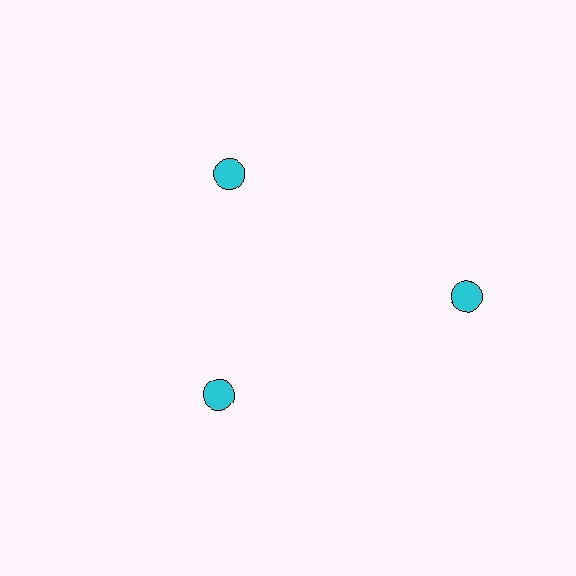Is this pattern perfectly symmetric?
No. The 3 cyan circles are arranged in a ring, but one element near the 3 o'clock position is pushed outward from the center, breaking the 3-fold rotational symmetry.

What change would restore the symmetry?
The symmetry would be restored by moving it inward, back onto the ring so that all 3 circles sit at equal angles and equal distance from the center.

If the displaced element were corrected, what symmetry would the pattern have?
It would have 3-fold rotational symmetry — the pattern would map onto itself every 120 degrees.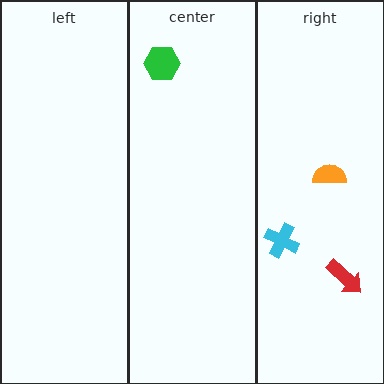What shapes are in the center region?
The green hexagon.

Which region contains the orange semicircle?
The right region.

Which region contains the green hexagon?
The center region.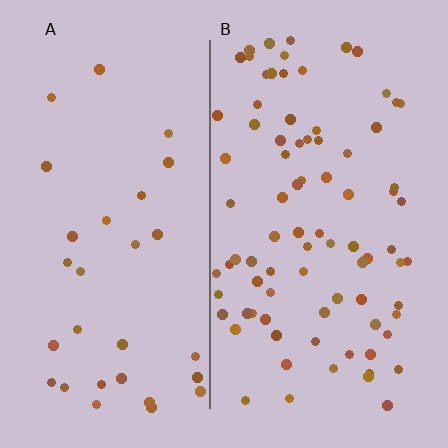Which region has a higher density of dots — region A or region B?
B (the right).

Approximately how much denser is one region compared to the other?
Approximately 2.8× — region B over region A.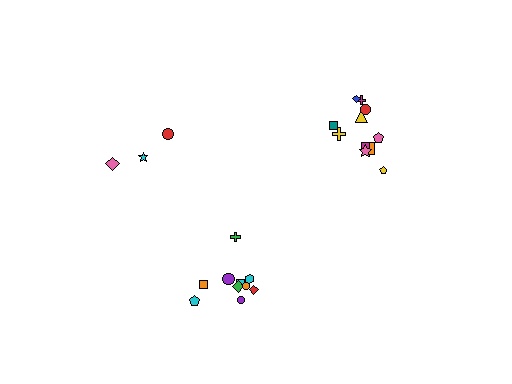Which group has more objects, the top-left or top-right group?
The top-right group.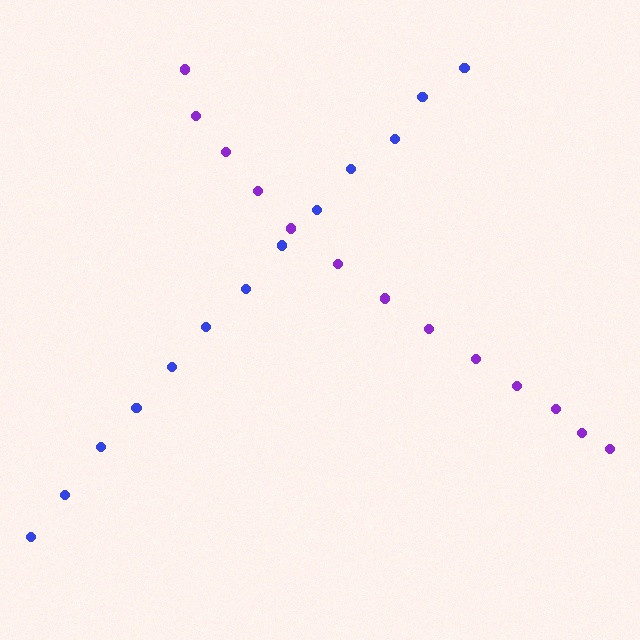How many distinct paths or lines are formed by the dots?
There are 2 distinct paths.